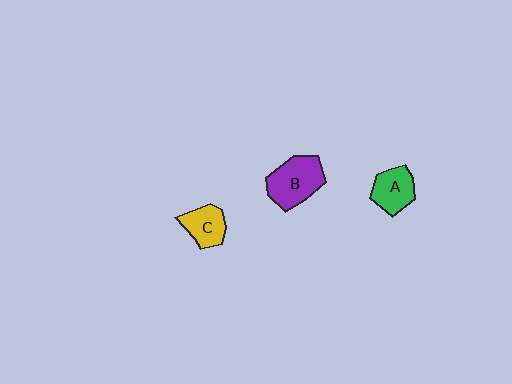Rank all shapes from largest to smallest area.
From largest to smallest: B (purple), A (green), C (yellow).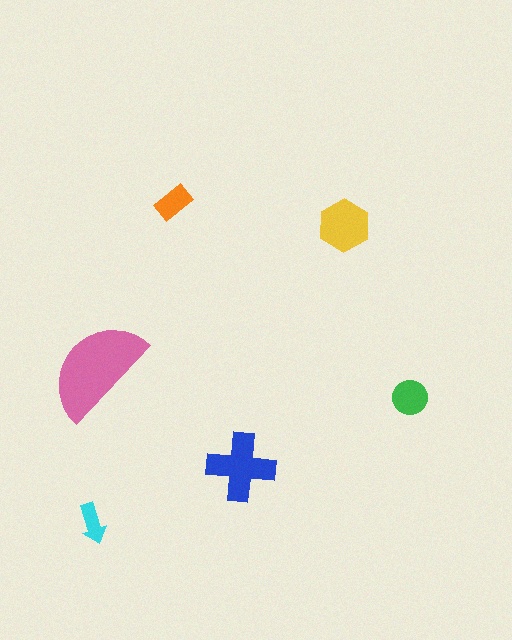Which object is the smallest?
The cyan arrow.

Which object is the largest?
The pink semicircle.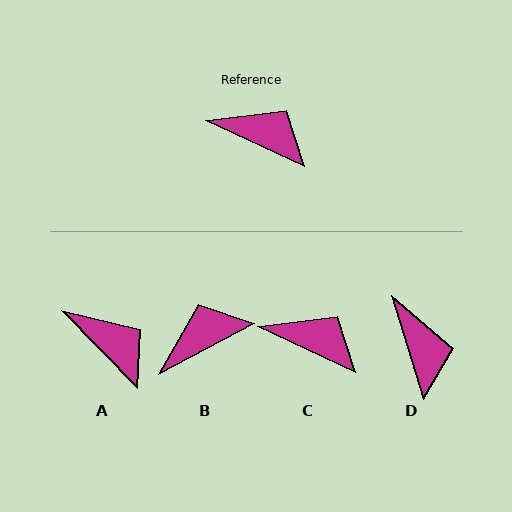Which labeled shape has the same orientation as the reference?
C.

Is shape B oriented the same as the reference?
No, it is off by about 53 degrees.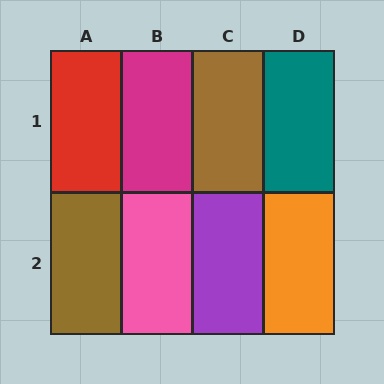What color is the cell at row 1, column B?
Magenta.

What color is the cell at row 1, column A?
Red.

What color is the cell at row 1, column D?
Teal.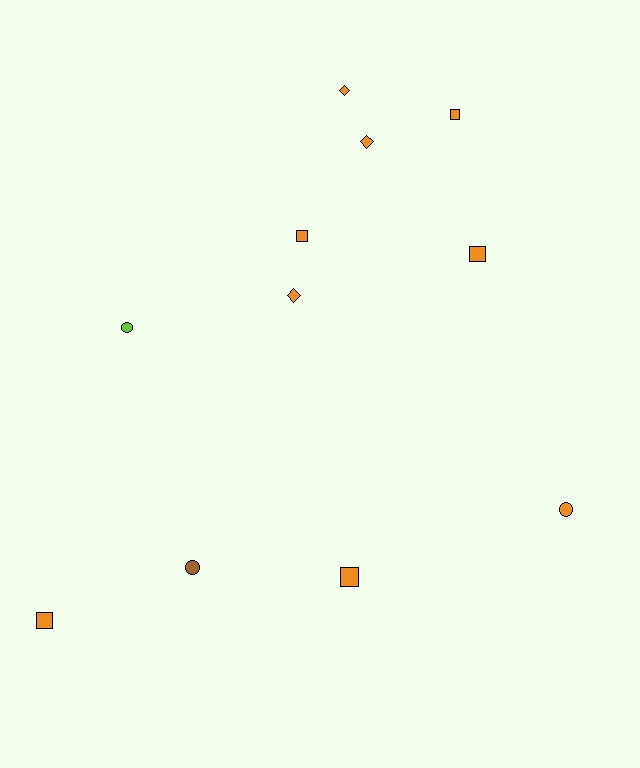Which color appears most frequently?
Orange, with 9 objects.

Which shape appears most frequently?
Square, with 5 objects.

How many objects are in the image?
There are 11 objects.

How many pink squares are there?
There are no pink squares.